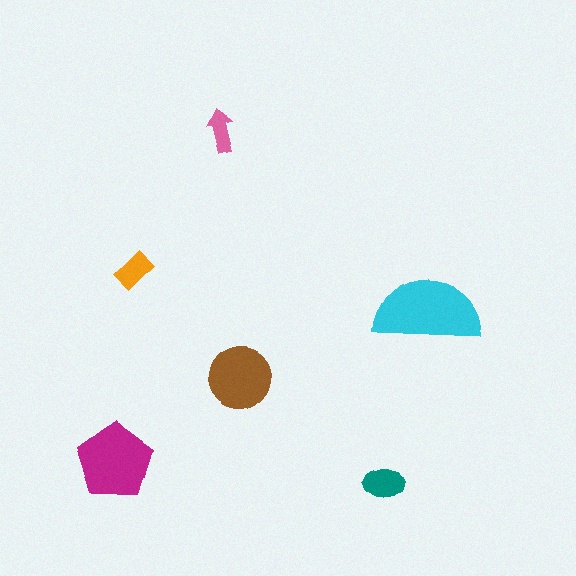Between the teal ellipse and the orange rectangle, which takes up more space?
The teal ellipse.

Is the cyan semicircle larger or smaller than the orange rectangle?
Larger.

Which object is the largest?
The cyan semicircle.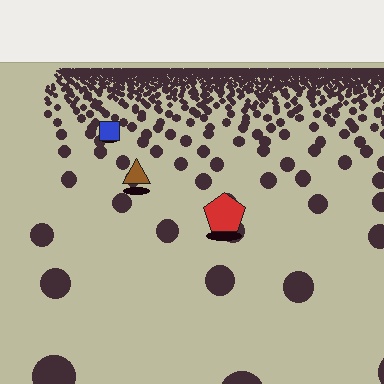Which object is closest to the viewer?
The red pentagon is closest. The texture marks near it are larger and more spread out.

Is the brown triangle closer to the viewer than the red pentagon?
No. The red pentagon is closer — you can tell from the texture gradient: the ground texture is coarser near it.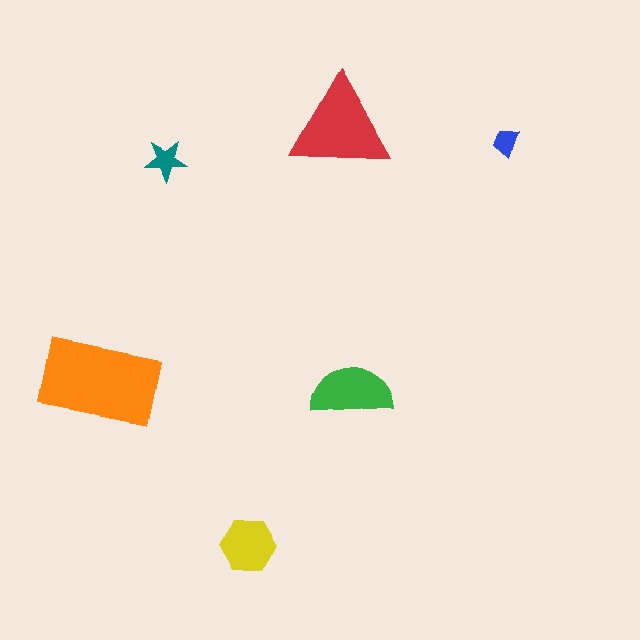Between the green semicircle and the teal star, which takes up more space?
The green semicircle.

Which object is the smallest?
The blue trapezoid.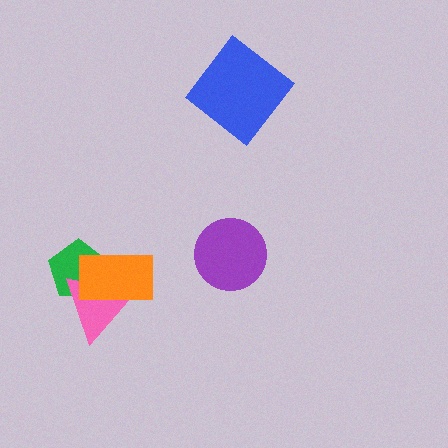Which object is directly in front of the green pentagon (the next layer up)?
The pink triangle is directly in front of the green pentagon.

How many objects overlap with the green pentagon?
2 objects overlap with the green pentagon.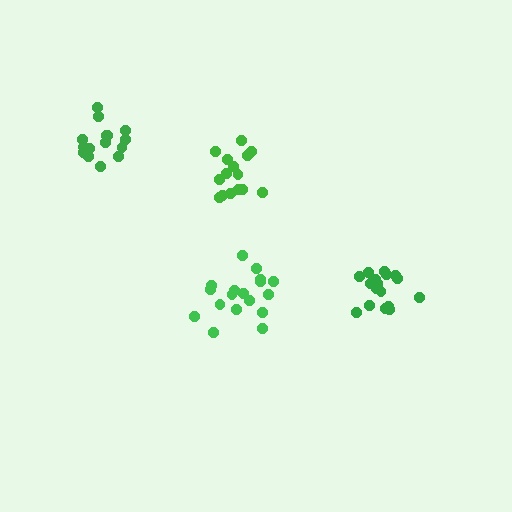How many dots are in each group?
Group 1: 15 dots, Group 2: 17 dots, Group 3: 15 dots, Group 4: 18 dots (65 total).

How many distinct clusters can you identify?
There are 4 distinct clusters.